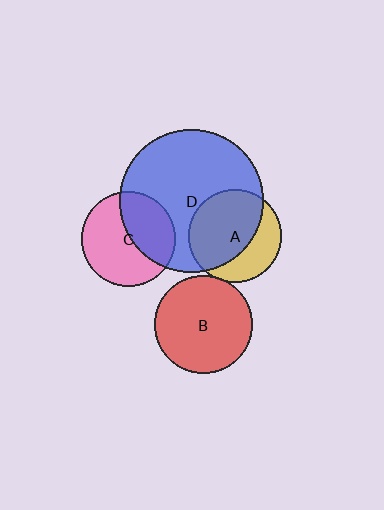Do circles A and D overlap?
Yes.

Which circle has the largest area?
Circle D (blue).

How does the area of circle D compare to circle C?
Approximately 2.3 times.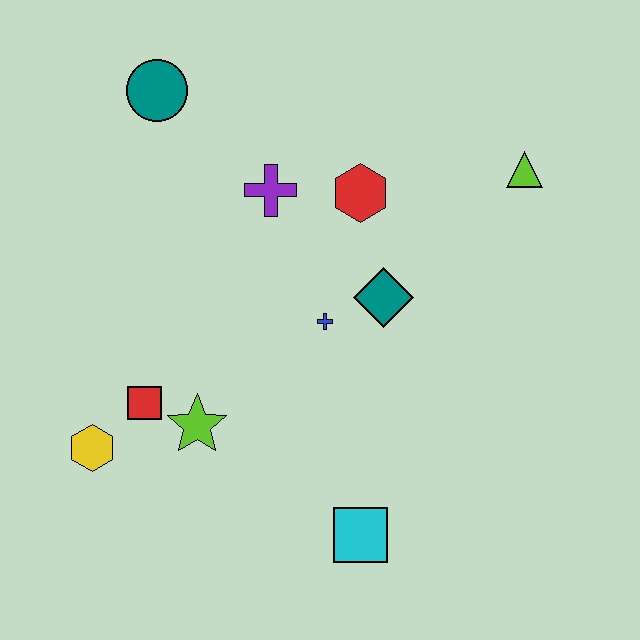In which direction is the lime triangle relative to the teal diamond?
The lime triangle is to the right of the teal diamond.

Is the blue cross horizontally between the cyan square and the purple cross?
Yes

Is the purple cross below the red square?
No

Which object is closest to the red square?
The lime star is closest to the red square.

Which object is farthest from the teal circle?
The cyan square is farthest from the teal circle.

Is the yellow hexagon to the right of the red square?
No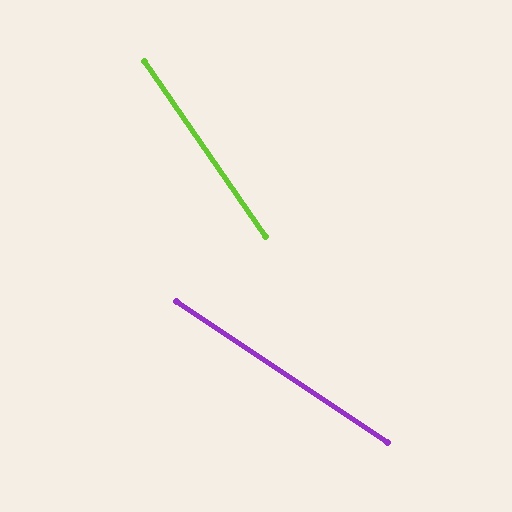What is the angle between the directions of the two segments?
Approximately 22 degrees.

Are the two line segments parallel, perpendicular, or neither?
Neither parallel nor perpendicular — they differ by about 22°.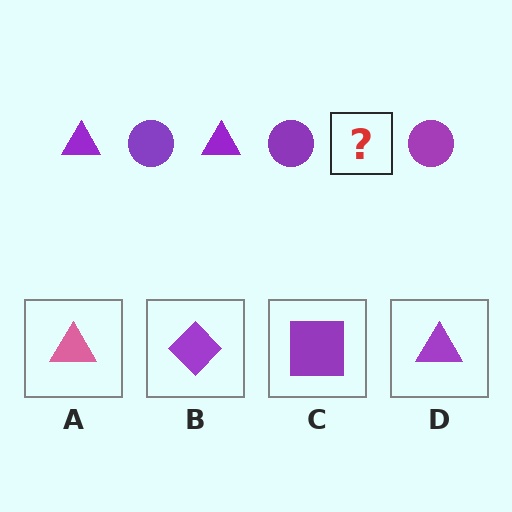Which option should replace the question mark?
Option D.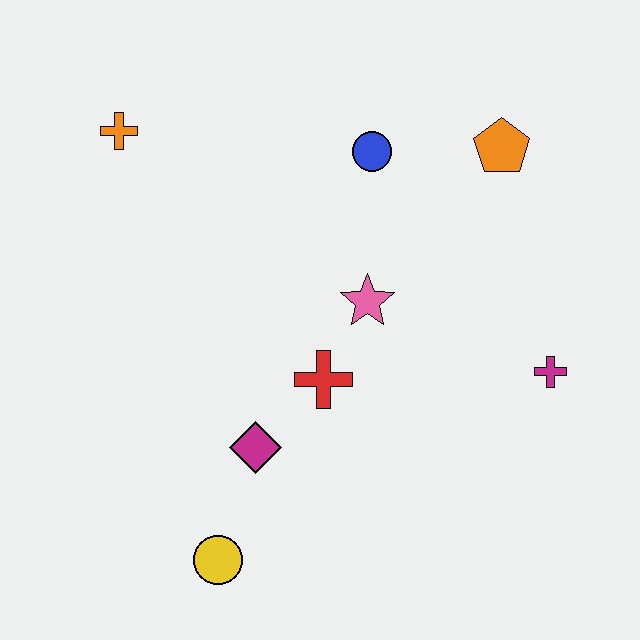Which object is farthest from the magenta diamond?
The orange pentagon is farthest from the magenta diamond.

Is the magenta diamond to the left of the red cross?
Yes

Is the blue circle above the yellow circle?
Yes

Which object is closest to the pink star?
The red cross is closest to the pink star.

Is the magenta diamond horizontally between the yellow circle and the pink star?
Yes